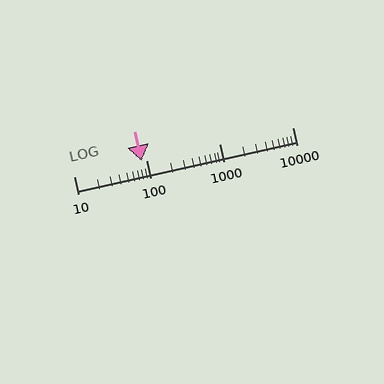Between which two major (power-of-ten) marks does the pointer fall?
The pointer is between 10 and 100.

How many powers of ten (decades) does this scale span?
The scale spans 3 decades, from 10 to 10000.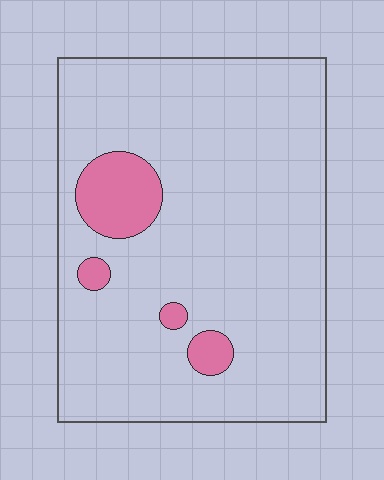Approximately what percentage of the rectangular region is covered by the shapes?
Approximately 10%.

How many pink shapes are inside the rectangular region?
4.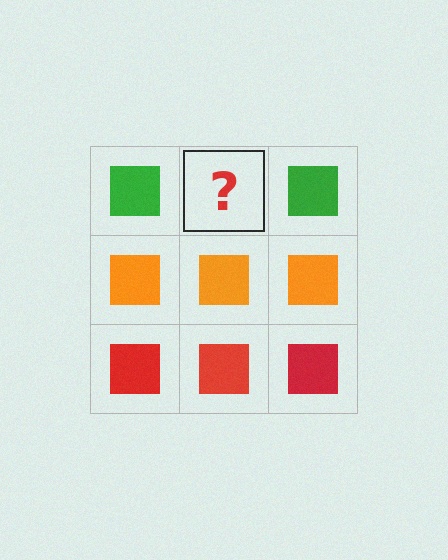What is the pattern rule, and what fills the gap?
The rule is that each row has a consistent color. The gap should be filled with a green square.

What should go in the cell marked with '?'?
The missing cell should contain a green square.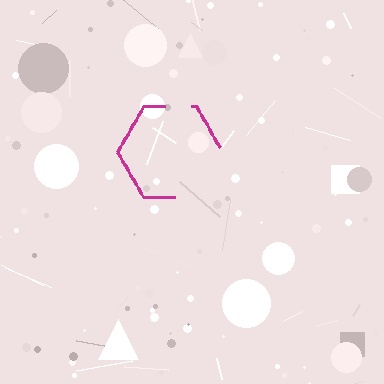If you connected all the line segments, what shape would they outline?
They would outline a hexagon.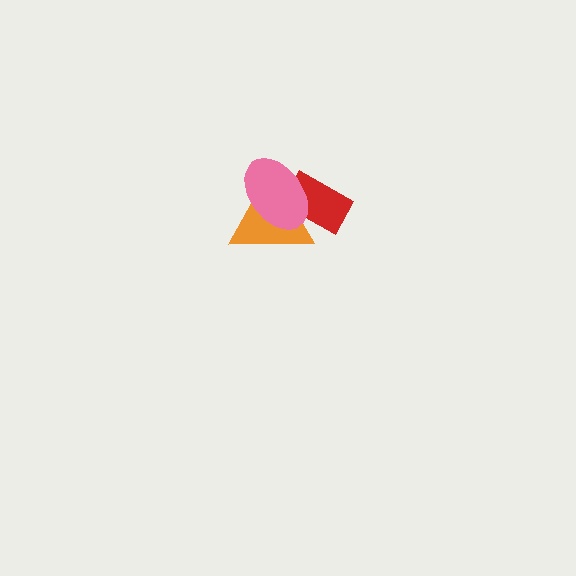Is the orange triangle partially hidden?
Yes, it is partially covered by another shape.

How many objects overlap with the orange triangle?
2 objects overlap with the orange triangle.